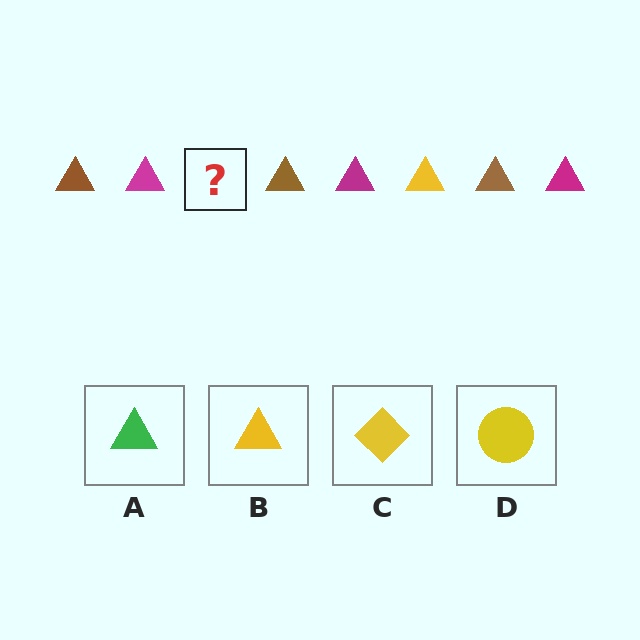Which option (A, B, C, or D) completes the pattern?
B.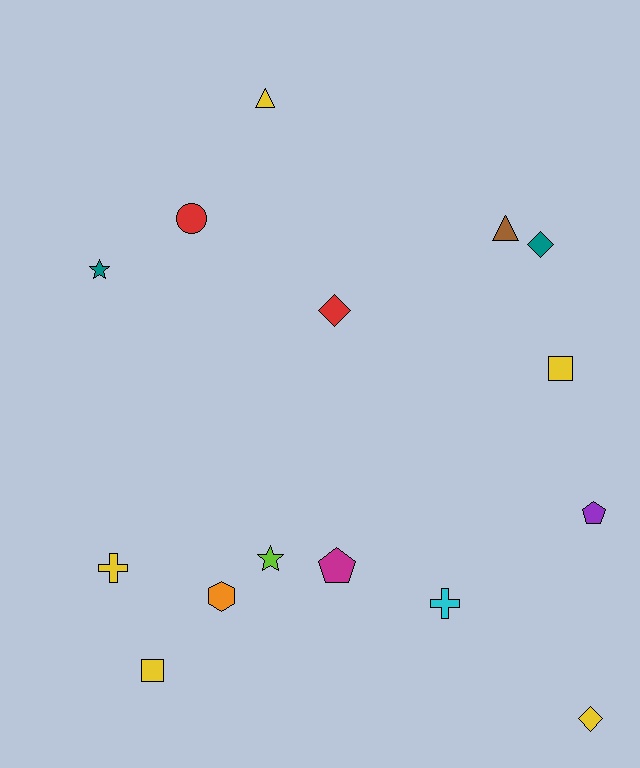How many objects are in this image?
There are 15 objects.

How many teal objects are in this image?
There are 2 teal objects.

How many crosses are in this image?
There are 2 crosses.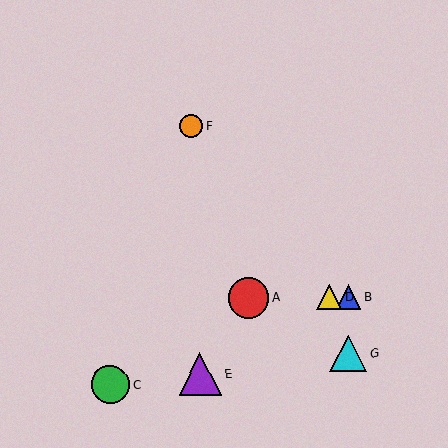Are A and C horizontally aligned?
No, A is at y≈298 and C is at y≈385.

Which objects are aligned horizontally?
Objects A, B, D are aligned horizontally.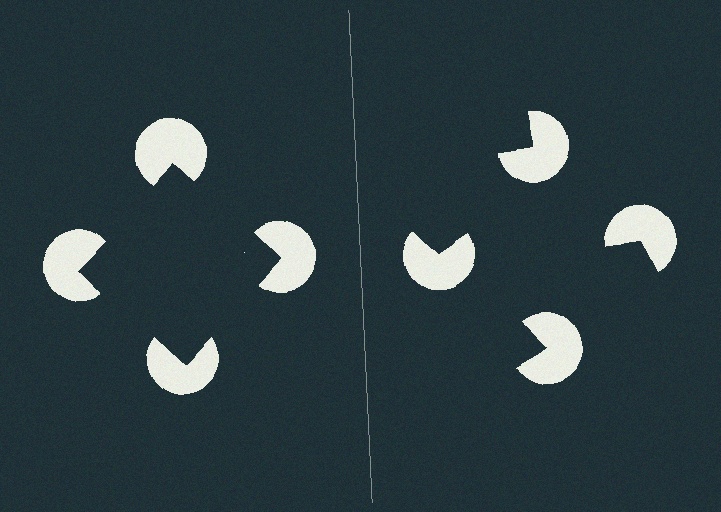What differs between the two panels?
The pac-man discs are positioned identically on both sides; only the wedge orientations differ. On the left they align to a square; on the right they are misaligned.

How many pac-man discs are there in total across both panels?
8 — 4 on each side.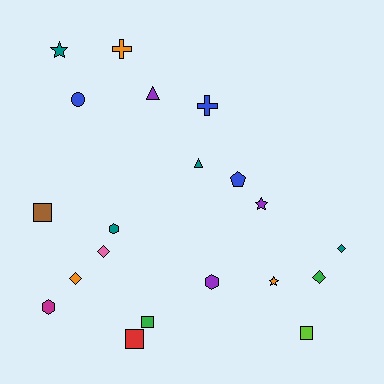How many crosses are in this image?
There are 2 crosses.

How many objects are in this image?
There are 20 objects.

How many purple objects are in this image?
There are 3 purple objects.